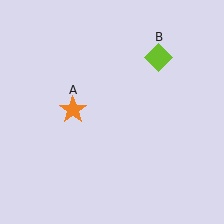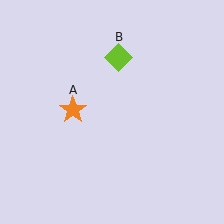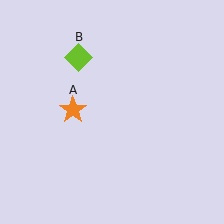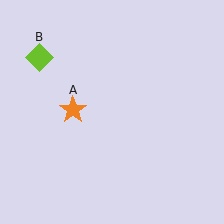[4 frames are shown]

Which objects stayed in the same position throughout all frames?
Orange star (object A) remained stationary.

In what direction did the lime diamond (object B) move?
The lime diamond (object B) moved left.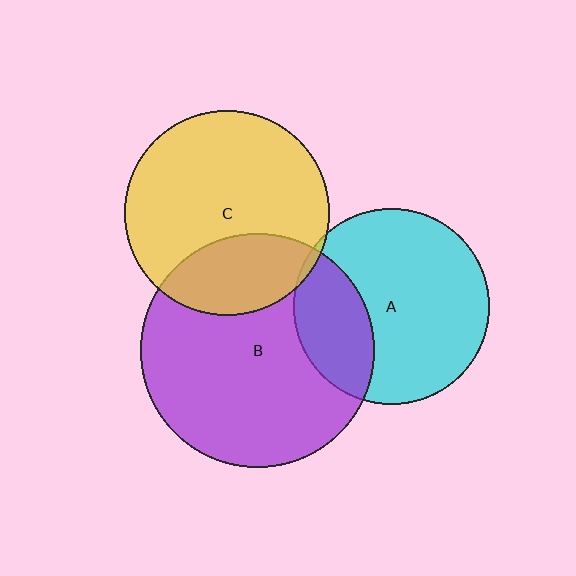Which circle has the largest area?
Circle B (purple).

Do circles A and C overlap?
Yes.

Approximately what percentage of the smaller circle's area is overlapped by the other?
Approximately 5%.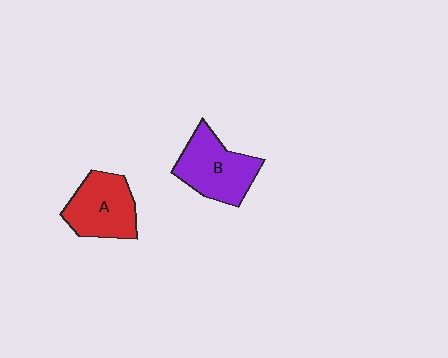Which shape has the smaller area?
Shape A (red).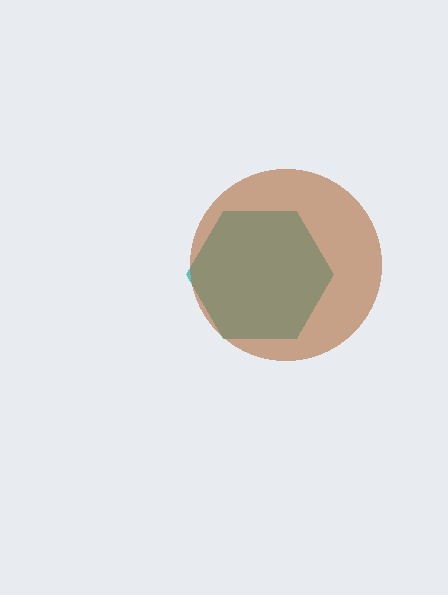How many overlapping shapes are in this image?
There are 2 overlapping shapes in the image.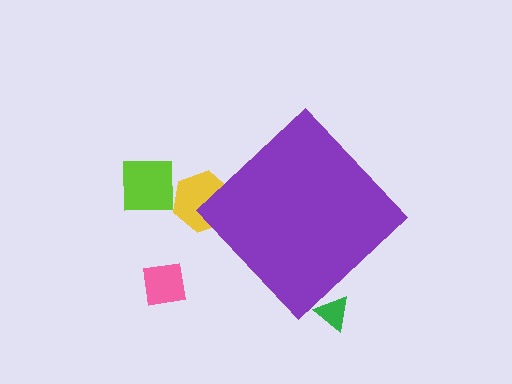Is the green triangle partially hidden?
Yes, the green triangle is partially hidden behind the purple diamond.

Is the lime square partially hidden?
No, the lime square is fully visible.